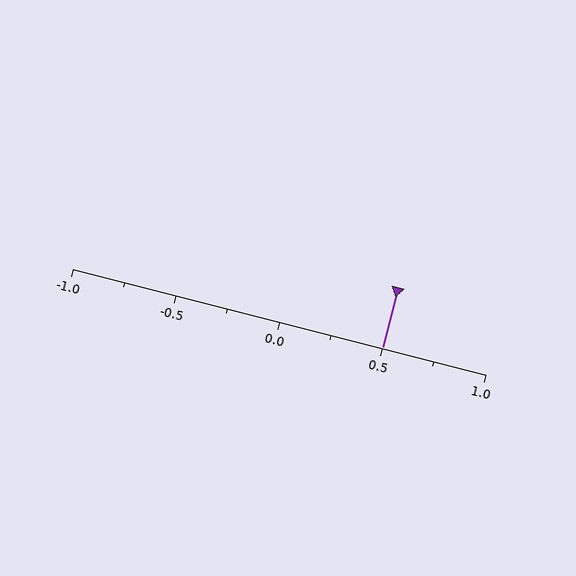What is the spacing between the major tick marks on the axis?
The major ticks are spaced 0.5 apart.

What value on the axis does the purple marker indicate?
The marker indicates approximately 0.5.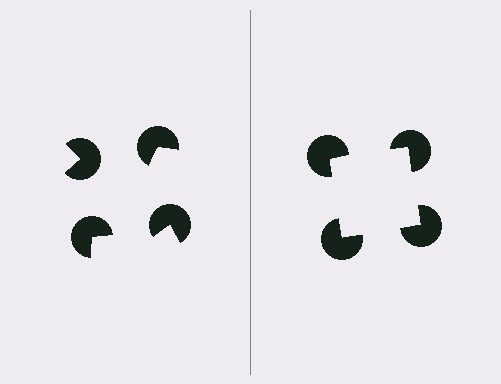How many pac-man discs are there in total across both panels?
8 — 4 on each side.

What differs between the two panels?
The pac-man discs are positioned identically on both sides; only the wedge orientations differ. On the right they align to a square; on the left they are misaligned.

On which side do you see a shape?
An illusory square appears on the right side. On the left side the wedge cuts are rotated, so no coherent shape forms.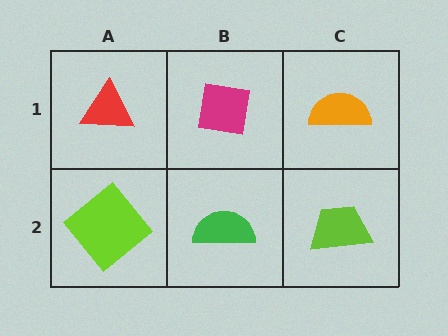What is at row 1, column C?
An orange semicircle.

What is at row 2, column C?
A lime trapezoid.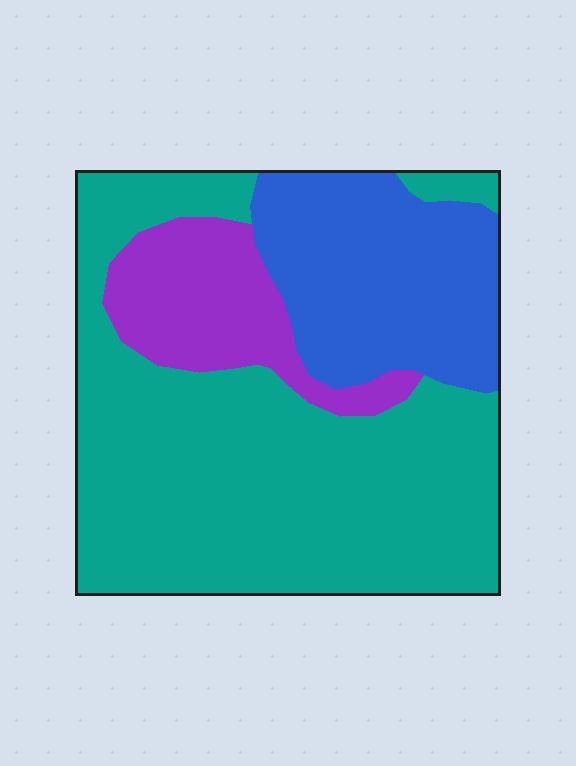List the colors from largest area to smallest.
From largest to smallest: teal, blue, purple.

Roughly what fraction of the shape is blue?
Blue takes up less than a quarter of the shape.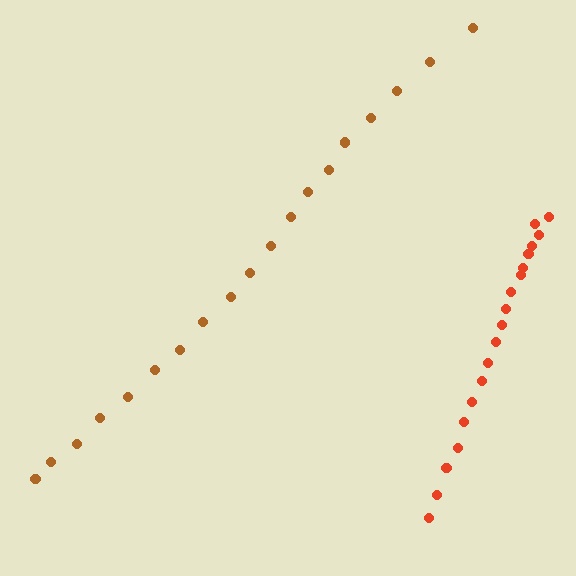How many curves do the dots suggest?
There are 2 distinct paths.